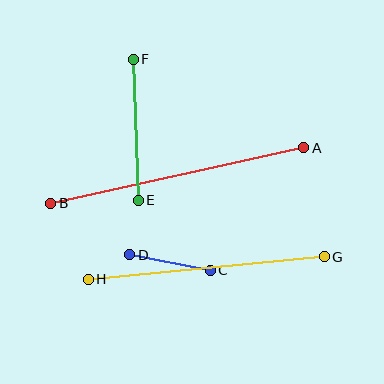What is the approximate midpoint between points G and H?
The midpoint is at approximately (206, 268) pixels.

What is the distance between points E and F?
The distance is approximately 141 pixels.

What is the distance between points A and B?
The distance is approximately 259 pixels.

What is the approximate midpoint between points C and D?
The midpoint is at approximately (170, 263) pixels.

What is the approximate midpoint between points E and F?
The midpoint is at approximately (136, 130) pixels.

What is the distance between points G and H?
The distance is approximately 237 pixels.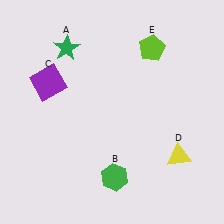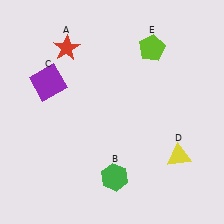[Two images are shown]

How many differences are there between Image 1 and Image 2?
There is 1 difference between the two images.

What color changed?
The star (A) changed from green in Image 1 to red in Image 2.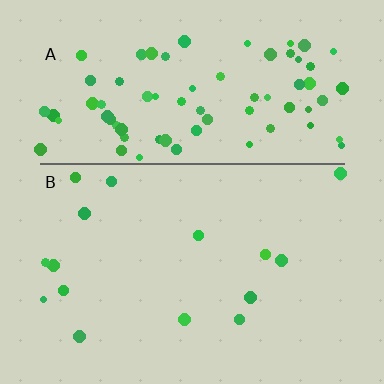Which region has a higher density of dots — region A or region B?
A (the top).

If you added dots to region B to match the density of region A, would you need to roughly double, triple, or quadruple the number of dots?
Approximately quadruple.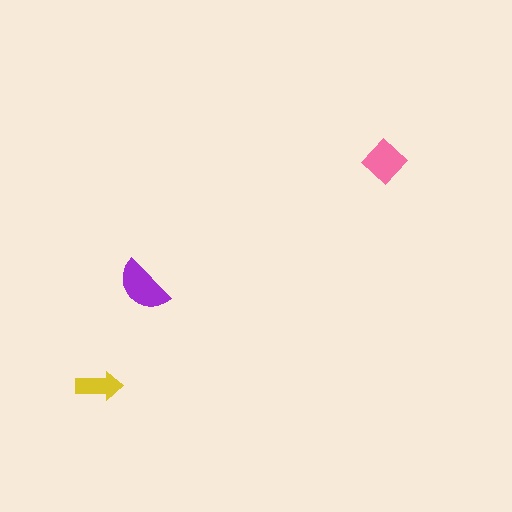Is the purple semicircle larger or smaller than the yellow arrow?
Larger.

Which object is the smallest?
The yellow arrow.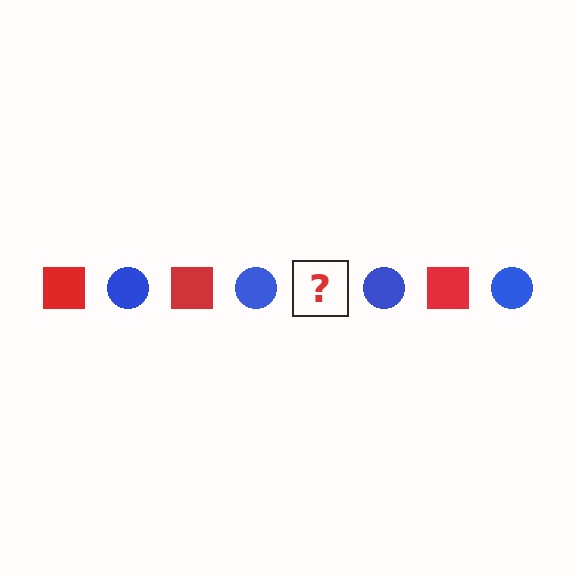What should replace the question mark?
The question mark should be replaced with a red square.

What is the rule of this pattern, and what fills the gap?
The rule is that the pattern alternates between red square and blue circle. The gap should be filled with a red square.